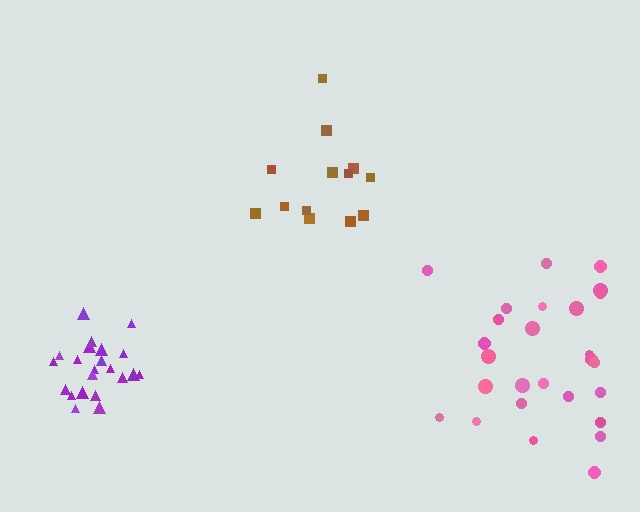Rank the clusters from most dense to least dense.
purple, brown, pink.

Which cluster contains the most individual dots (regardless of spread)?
Pink (27).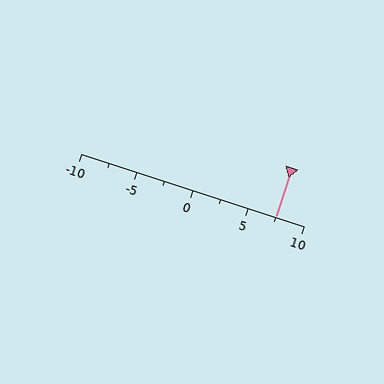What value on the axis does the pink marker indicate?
The marker indicates approximately 7.5.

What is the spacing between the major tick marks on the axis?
The major ticks are spaced 5 apart.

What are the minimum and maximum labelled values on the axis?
The axis runs from -10 to 10.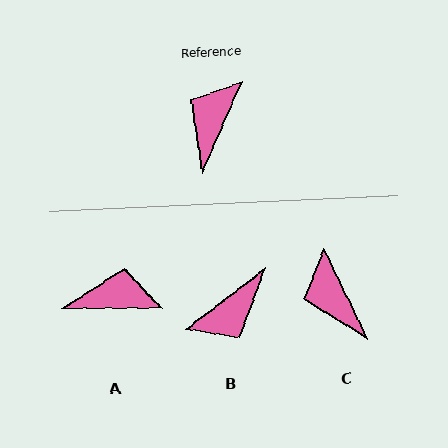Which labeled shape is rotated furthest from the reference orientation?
B, about 151 degrees away.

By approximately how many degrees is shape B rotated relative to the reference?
Approximately 151 degrees counter-clockwise.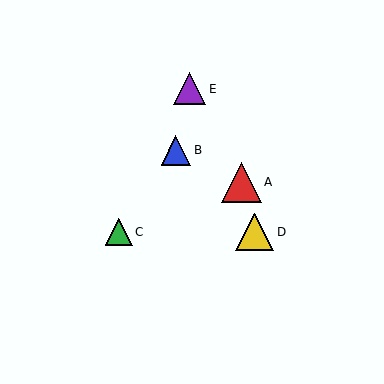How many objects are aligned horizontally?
2 objects (C, D) are aligned horizontally.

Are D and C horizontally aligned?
Yes, both are at y≈232.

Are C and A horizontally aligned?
No, C is at y≈232 and A is at y≈182.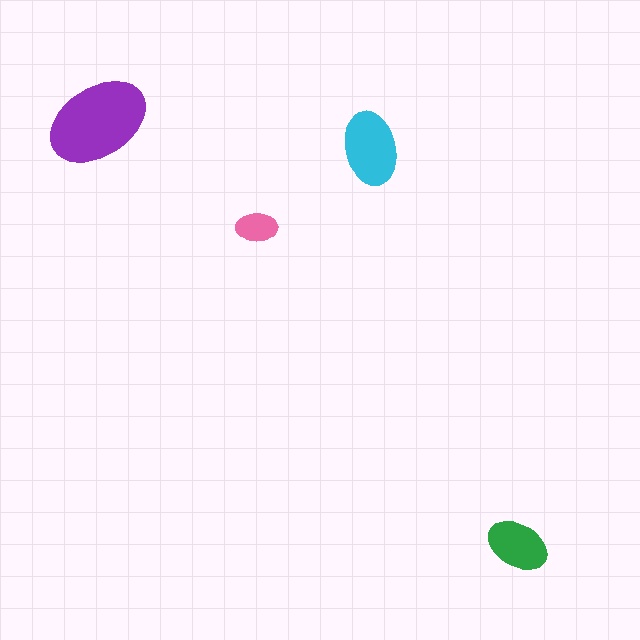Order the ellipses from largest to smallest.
the purple one, the cyan one, the green one, the pink one.